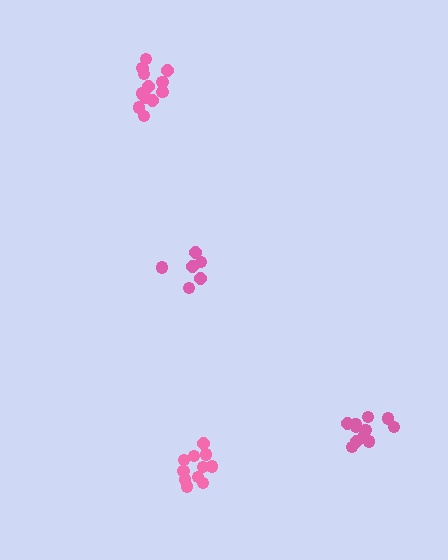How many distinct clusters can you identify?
There are 4 distinct clusters.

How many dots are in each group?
Group 1: 12 dots, Group 2: 6 dots, Group 3: 11 dots, Group 4: 11 dots (40 total).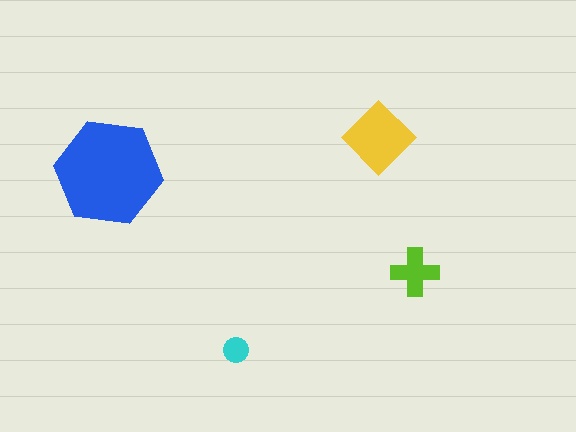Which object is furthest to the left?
The blue hexagon is leftmost.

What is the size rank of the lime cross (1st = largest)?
3rd.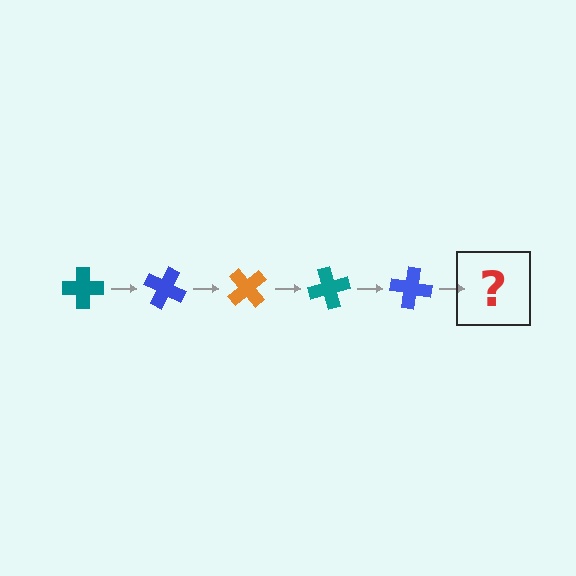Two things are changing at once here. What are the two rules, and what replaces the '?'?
The two rules are that it rotates 25 degrees each step and the color cycles through teal, blue, and orange. The '?' should be an orange cross, rotated 125 degrees from the start.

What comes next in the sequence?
The next element should be an orange cross, rotated 125 degrees from the start.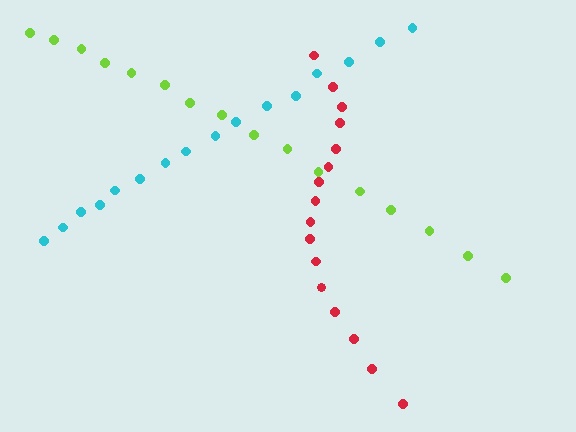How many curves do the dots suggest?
There are 3 distinct paths.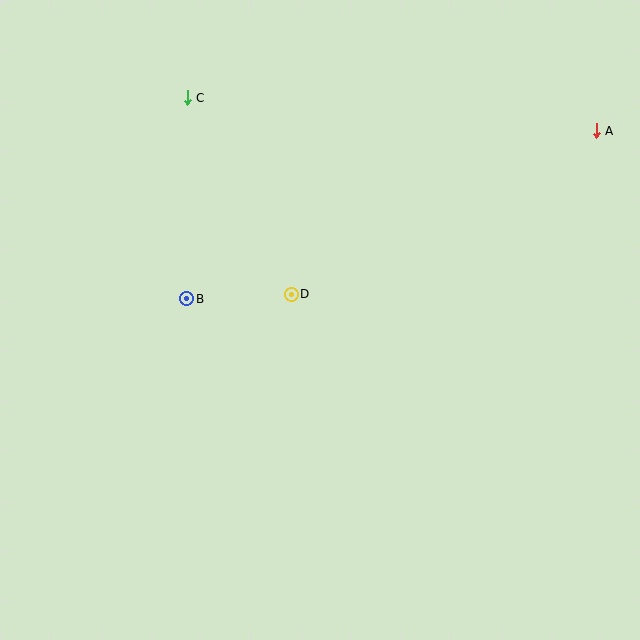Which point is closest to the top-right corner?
Point A is closest to the top-right corner.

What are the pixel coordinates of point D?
Point D is at (291, 294).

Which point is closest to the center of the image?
Point D at (291, 294) is closest to the center.